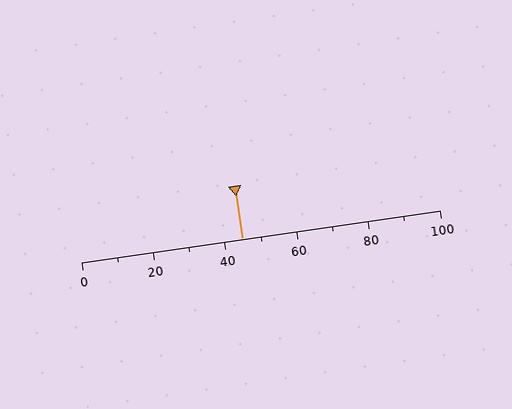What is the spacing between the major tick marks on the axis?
The major ticks are spaced 20 apart.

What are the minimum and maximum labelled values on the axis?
The axis runs from 0 to 100.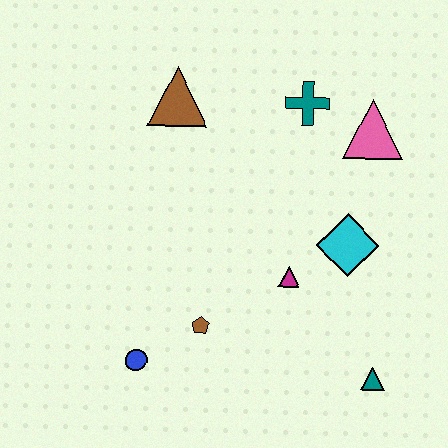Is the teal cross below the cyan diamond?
No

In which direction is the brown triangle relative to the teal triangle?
The brown triangle is above the teal triangle.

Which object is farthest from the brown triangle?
The teal triangle is farthest from the brown triangle.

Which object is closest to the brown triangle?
The teal cross is closest to the brown triangle.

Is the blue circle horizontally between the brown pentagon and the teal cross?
No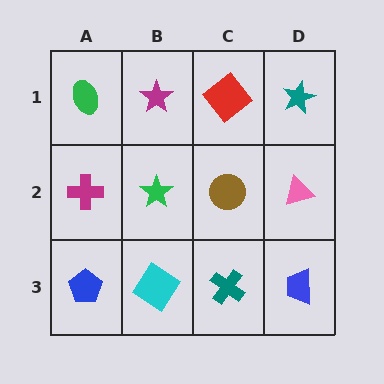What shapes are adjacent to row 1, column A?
A magenta cross (row 2, column A), a magenta star (row 1, column B).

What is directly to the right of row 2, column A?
A green star.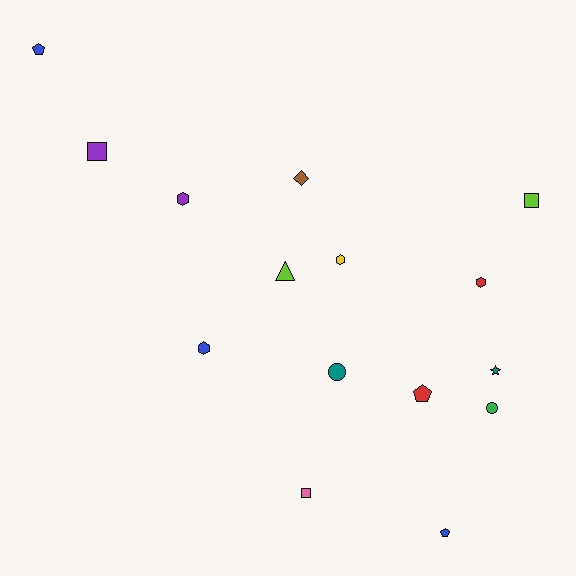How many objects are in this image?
There are 15 objects.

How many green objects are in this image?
There is 1 green object.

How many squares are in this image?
There are 3 squares.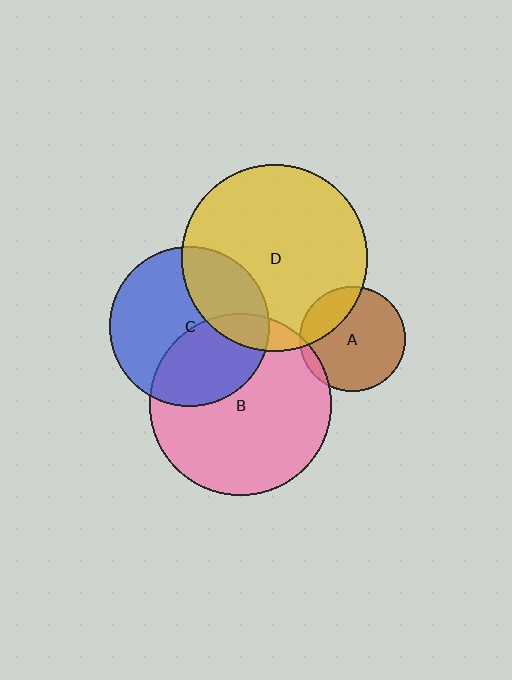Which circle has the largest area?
Circle D (yellow).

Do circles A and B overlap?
Yes.